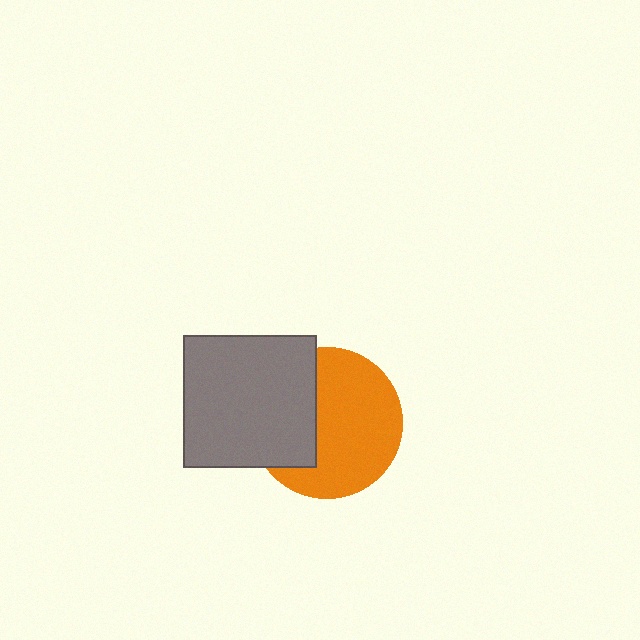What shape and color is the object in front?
The object in front is a gray rectangle.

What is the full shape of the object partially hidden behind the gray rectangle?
The partially hidden object is an orange circle.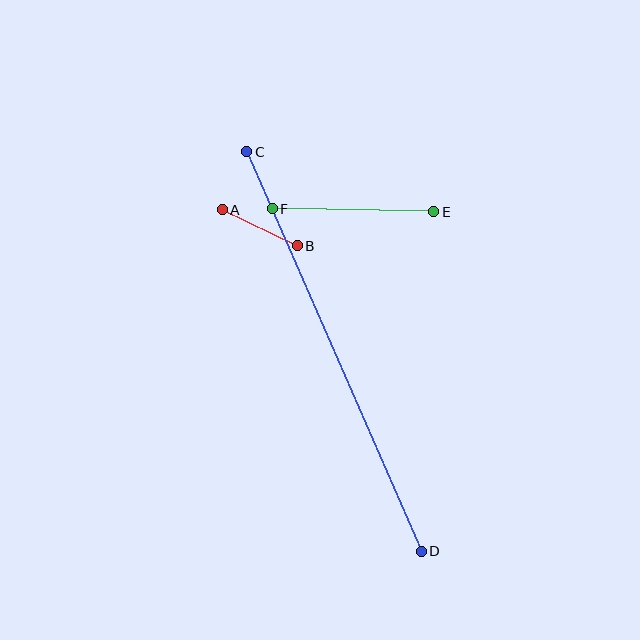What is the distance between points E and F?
The distance is approximately 162 pixels.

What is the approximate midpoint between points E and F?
The midpoint is at approximately (353, 210) pixels.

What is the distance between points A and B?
The distance is approximately 83 pixels.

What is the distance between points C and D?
The distance is approximately 436 pixels.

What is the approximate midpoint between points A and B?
The midpoint is at approximately (260, 228) pixels.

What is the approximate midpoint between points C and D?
The midpoint is at approximately (334, 352) pixels.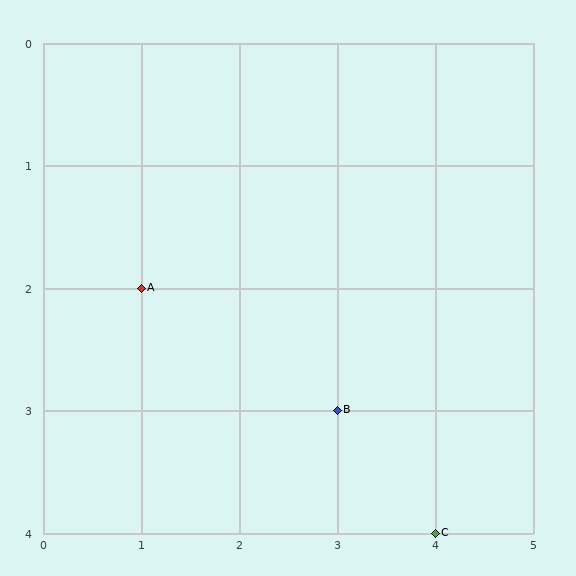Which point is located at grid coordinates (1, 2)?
Point A is at (1, 2).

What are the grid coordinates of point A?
Point A is at grid coordinates (1, 2).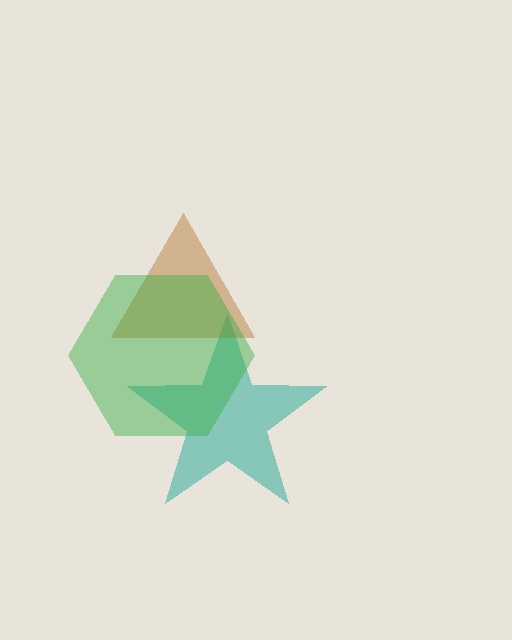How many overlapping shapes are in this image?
There are 3 overlapping shapes in the image.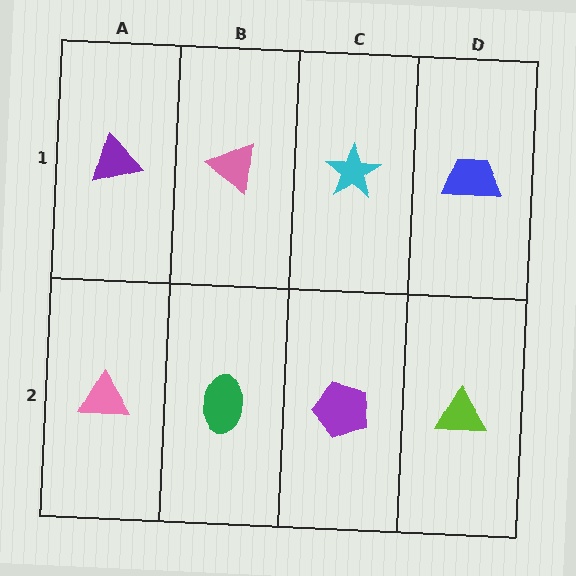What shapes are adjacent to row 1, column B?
A green ellipse (row 2, column B), a purple triangle (row 1, column A), a cyan star (row 1, column C).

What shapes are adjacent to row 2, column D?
A blue trapezoid (row 1, column D), a purple pentagon (row 2, column C).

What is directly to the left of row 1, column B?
A purple triangle.